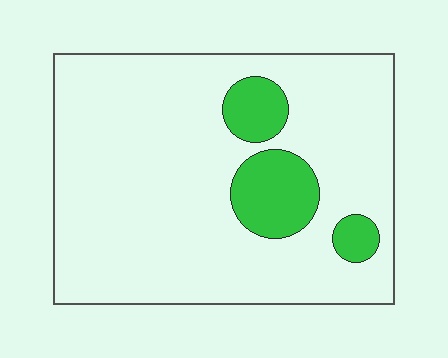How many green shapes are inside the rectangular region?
3.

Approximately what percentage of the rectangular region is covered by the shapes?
Approximately 15%.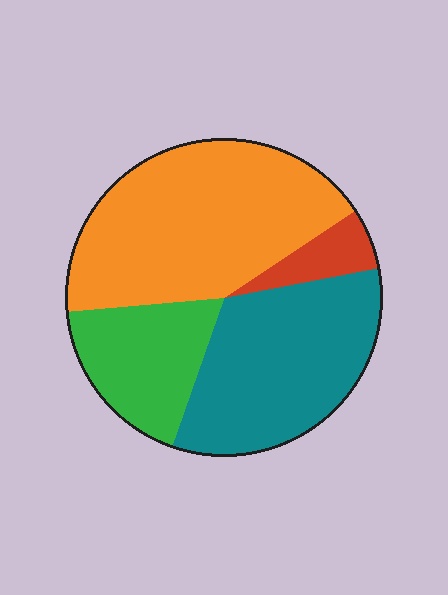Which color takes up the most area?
Orange, at roughly 40%.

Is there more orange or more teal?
Orange.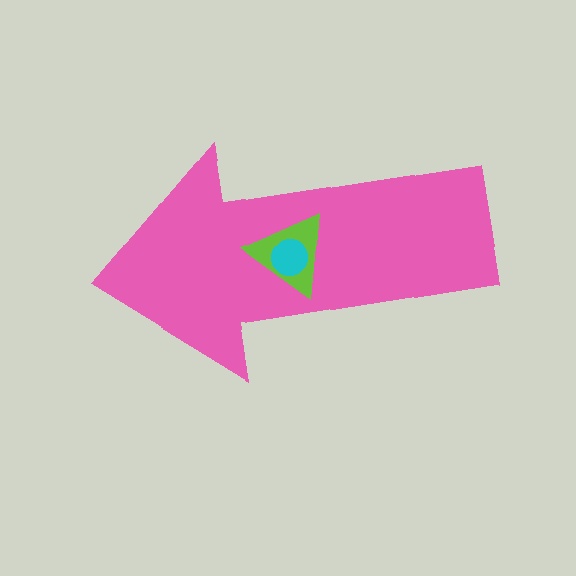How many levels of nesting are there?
3.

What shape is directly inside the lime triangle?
The cyan circle.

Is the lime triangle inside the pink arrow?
Yes.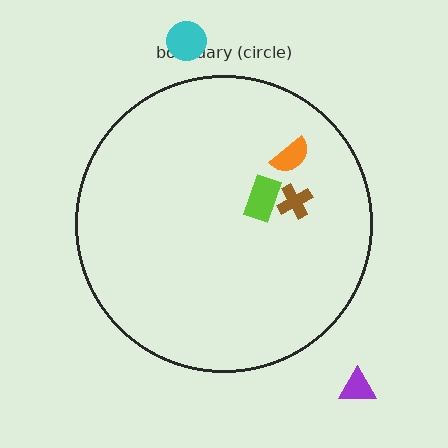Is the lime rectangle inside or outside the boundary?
Inside.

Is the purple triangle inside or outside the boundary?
Outside.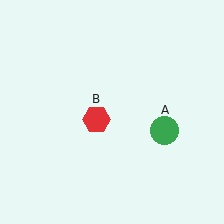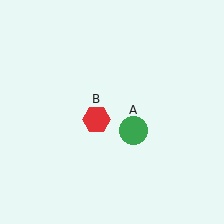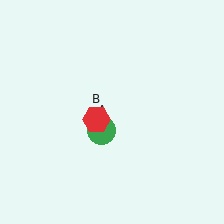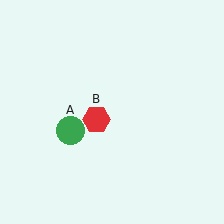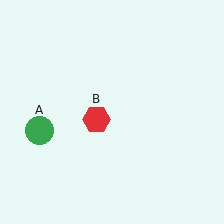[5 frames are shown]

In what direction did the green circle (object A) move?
The green circle (object A) moved left.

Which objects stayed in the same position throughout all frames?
Red hexagon (object B) remained stationary.